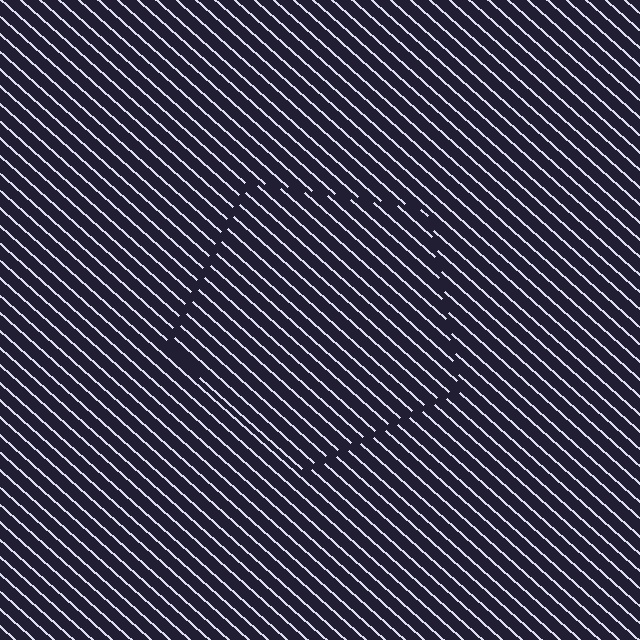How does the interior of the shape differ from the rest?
The interior of the shape contains the same grating, shifted by half a period — the contour is defined by the phase discontinuity where line-ends from the inner and outer gratings abut.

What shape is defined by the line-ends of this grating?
An illusory pentagon. The interior of the shape contains the same grating, shifted by half a period — the contour is defined by the phase discontinuity where line-ends from the inner and outer gratings abut.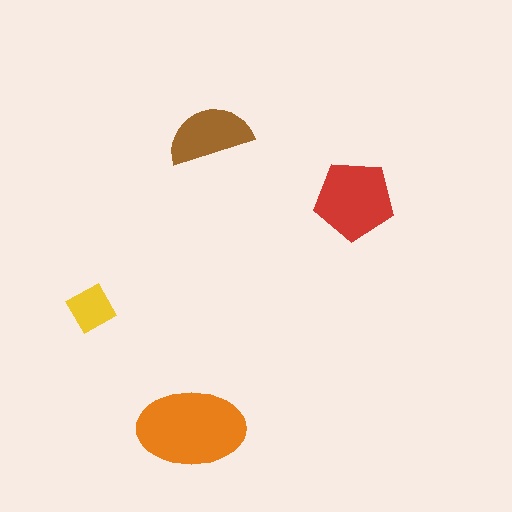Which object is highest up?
The brown semicircle is topmost.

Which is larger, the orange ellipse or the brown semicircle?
The orange ellipse.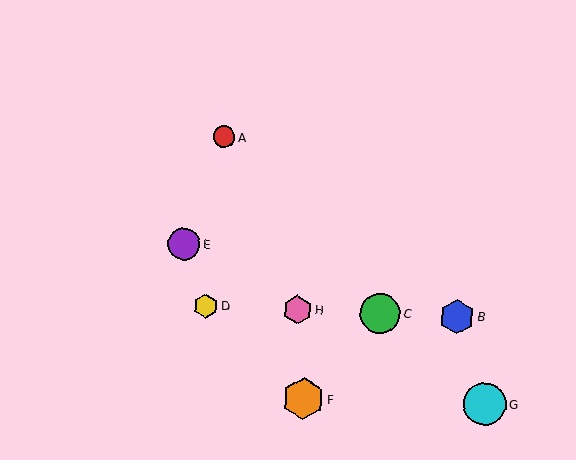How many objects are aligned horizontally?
4 objects (B, C, D, H) are aligned horizontally.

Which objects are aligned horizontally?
Objects B, C, D, H are aligned horizontally.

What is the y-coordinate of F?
Object F is at y≈399.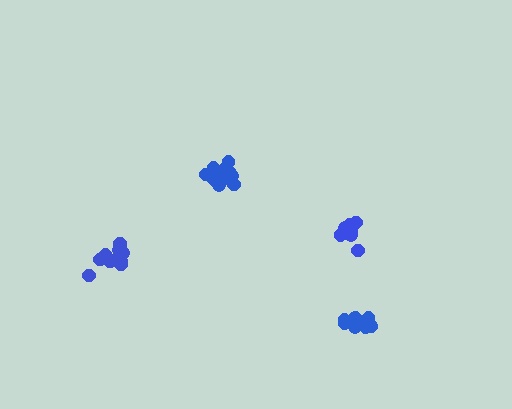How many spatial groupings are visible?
There are 4 spatial groupings.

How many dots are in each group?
Group 1: 12 dots, Group 2: 10 dots, Group 3: 15 dots, Group 4: 15 dots (52 total).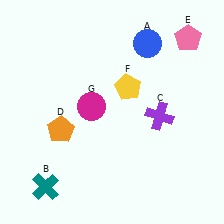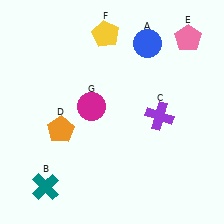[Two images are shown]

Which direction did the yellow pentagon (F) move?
The yellow pentagon (F) moved up.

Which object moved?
The yellow pentagon (F) moved up.